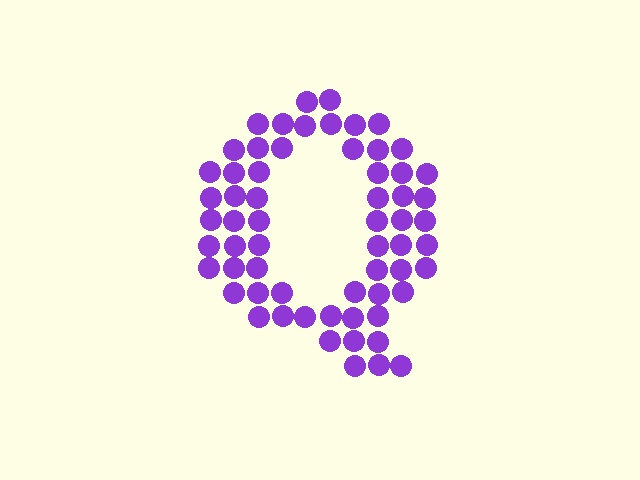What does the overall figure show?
The overall figure shows the letter Q.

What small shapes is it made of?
It is made of small circles.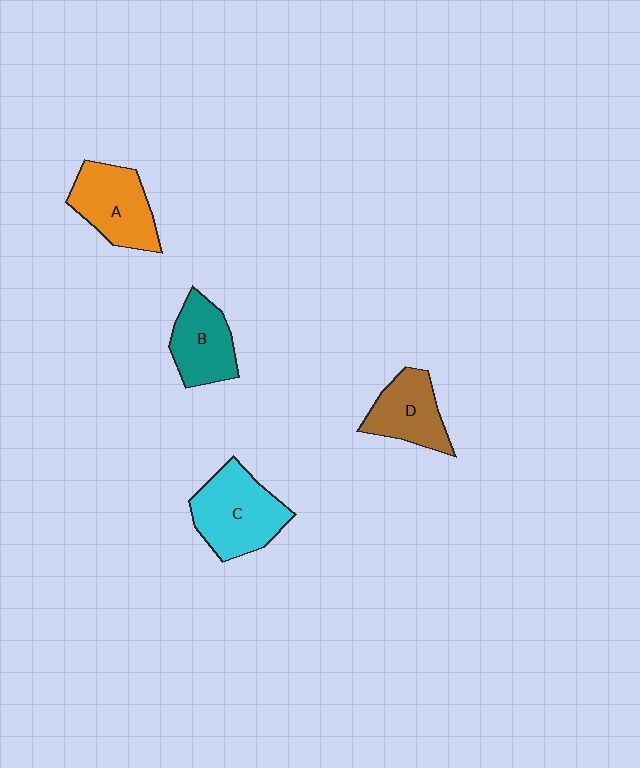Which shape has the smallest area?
Shape D (brown).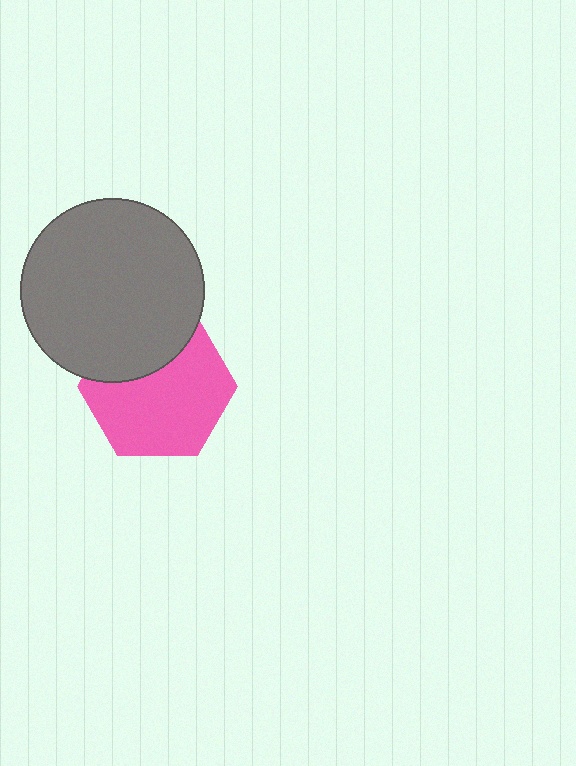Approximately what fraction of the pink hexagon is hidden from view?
Roughly 31% of the pink hexagon is hidden behind the gray circle.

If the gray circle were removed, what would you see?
You would see the complete pink hexagon.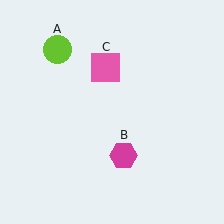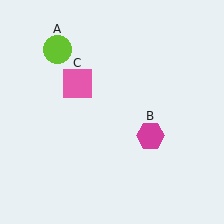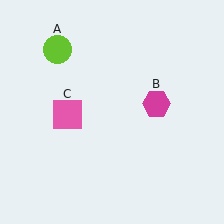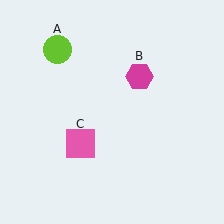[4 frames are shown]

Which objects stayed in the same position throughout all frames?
Lime circle (object A) remained stationary.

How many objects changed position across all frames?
2 objects changed position: magenta hexagon (object B), pink square (object C).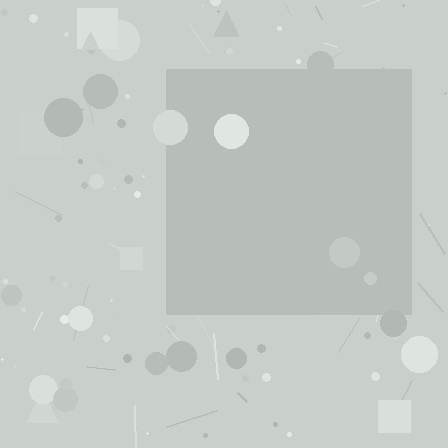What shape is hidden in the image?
A square is hidden in the image.